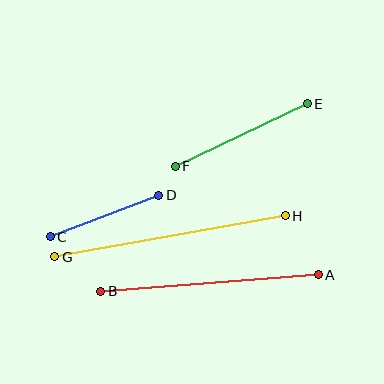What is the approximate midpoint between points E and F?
The midpoint is at approximately (241, 135) pixels.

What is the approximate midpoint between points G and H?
The midpoint is at approximately (170, 236) pixels.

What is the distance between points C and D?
The distance is approximately 116 pixels.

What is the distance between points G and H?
The distance is approximately 234 pixels.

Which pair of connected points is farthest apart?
Points G and H are farthest apart.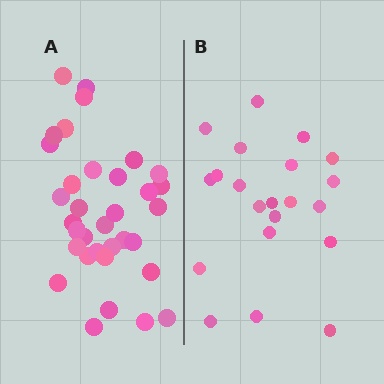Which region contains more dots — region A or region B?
Region A (the left region) has more dots.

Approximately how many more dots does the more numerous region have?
Region A has approximately 15 more dots than region B.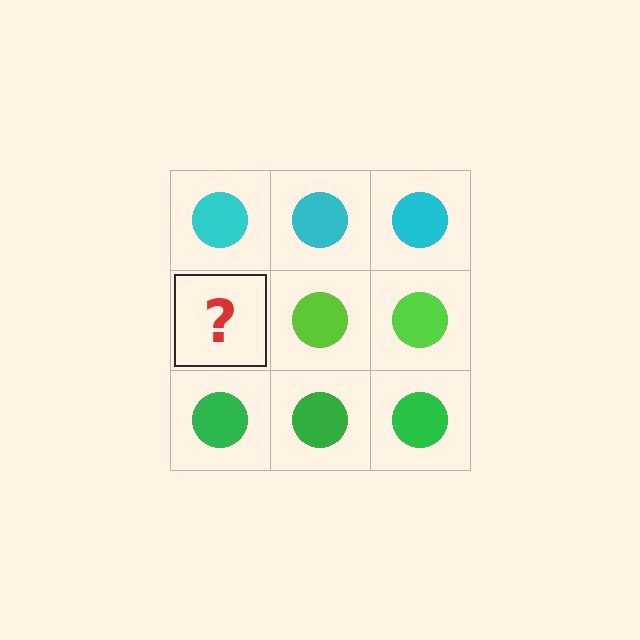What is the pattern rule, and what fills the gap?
The rule is that each row has a consistent color. The gap should be filled with a lime circle.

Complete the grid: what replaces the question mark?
The question mark should be replaced with a lime circle.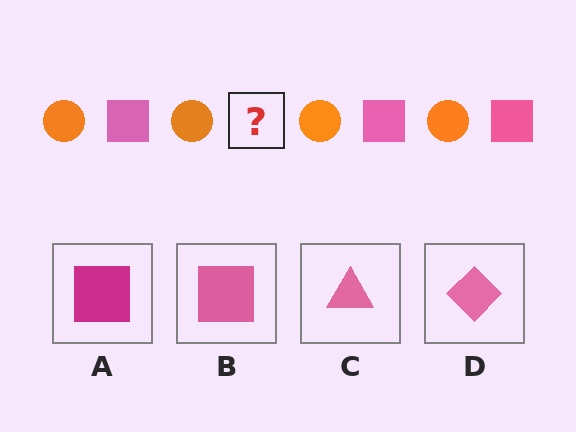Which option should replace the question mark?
Option B.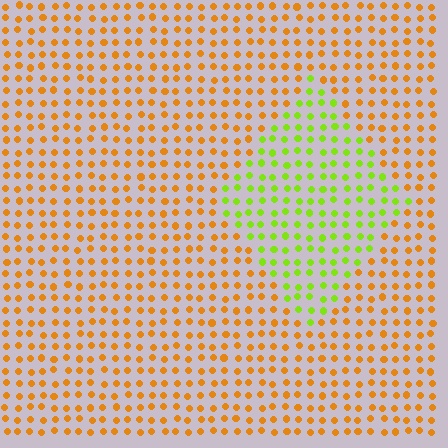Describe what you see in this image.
The image is filled with small orange elements in a uniform arrangement. A diamond-shaped region is visible where the elements are tinted to a slightly different hue, forming a subtle color boundary.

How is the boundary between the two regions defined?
The boundary is defined purely by a slight shift in hue (about 56 degrees). Spacing, size, and orientation are identical on both sides.